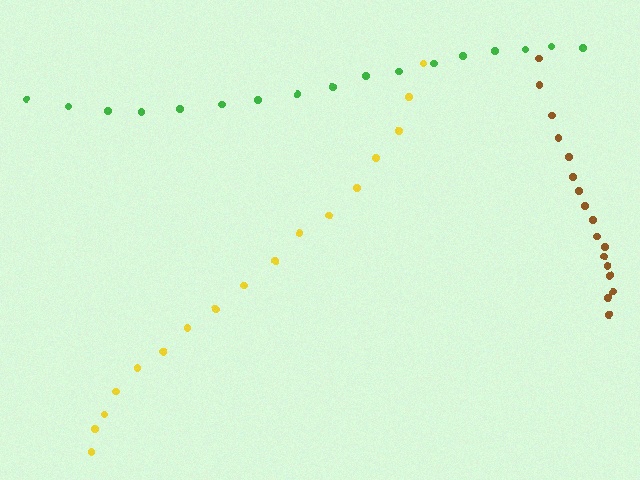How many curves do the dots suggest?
There are 3 distinct paths.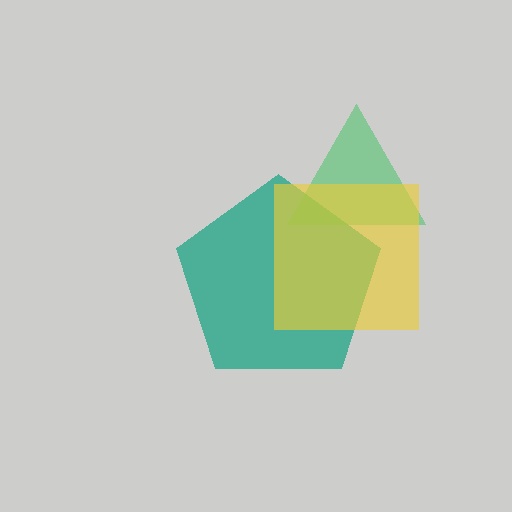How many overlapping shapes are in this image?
There are 3 overlapping shapes in the image.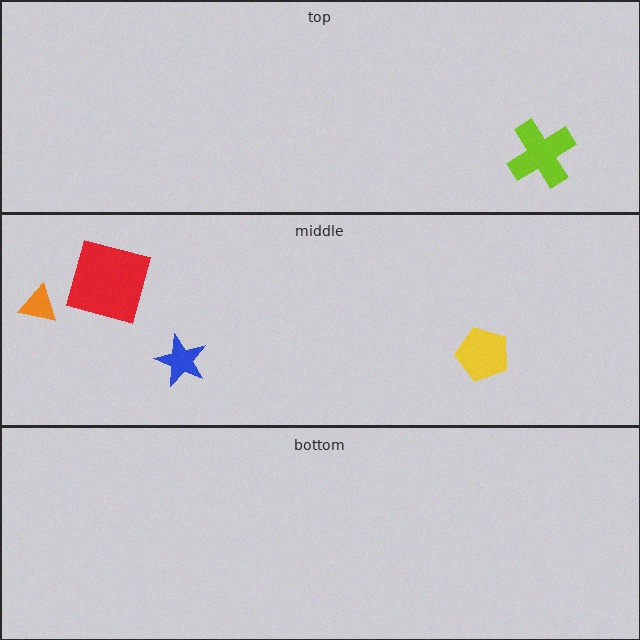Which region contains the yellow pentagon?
The middle region.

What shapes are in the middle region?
The yellow pentagon, the red square, the orange triangle, the blue star.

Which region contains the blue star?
The middle region.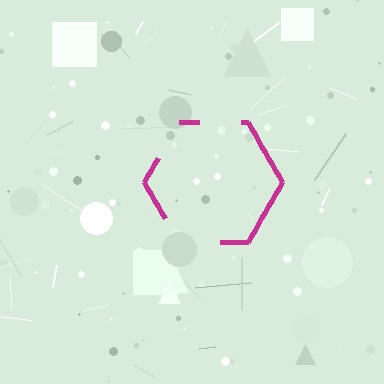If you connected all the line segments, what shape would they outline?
They would outline a hexagon.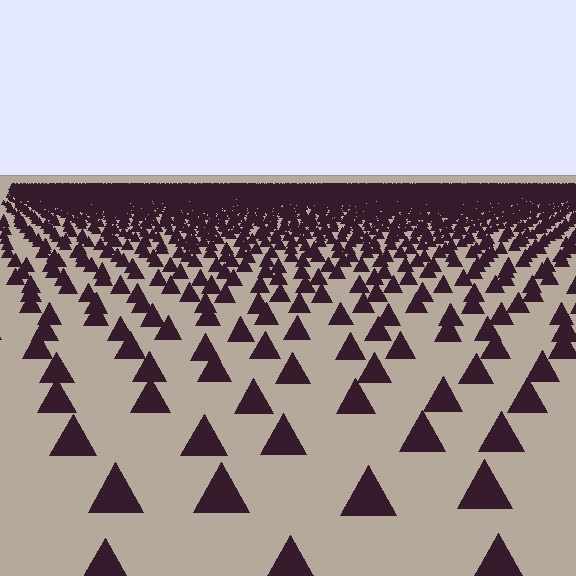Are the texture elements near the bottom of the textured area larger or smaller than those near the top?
Larger. Near the bottom, elements are closer to the viewer and appear at a bigger on-screen size.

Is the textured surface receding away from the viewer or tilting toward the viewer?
The surface is receding away from the viewer. Texture elements get smaller and denser toward the top.